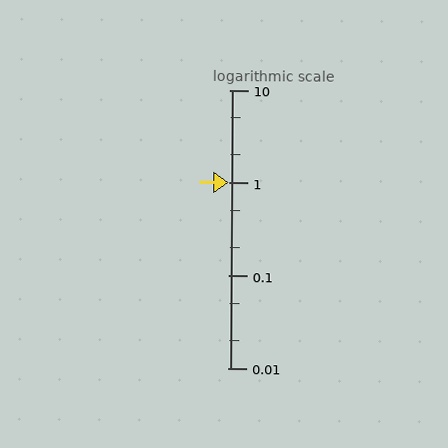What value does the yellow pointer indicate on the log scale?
The pointer indicates approximately 1.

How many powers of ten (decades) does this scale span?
The scale spans 3 decades, from 0.01 to 10.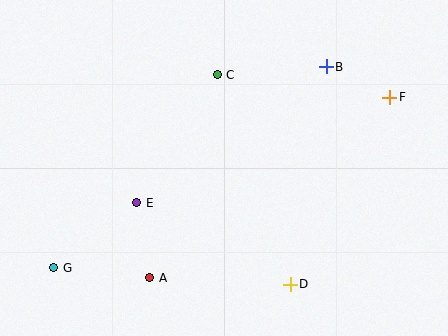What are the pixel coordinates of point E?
Point E is at (137, 203).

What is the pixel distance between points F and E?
The distance between F and E is 274 pixels.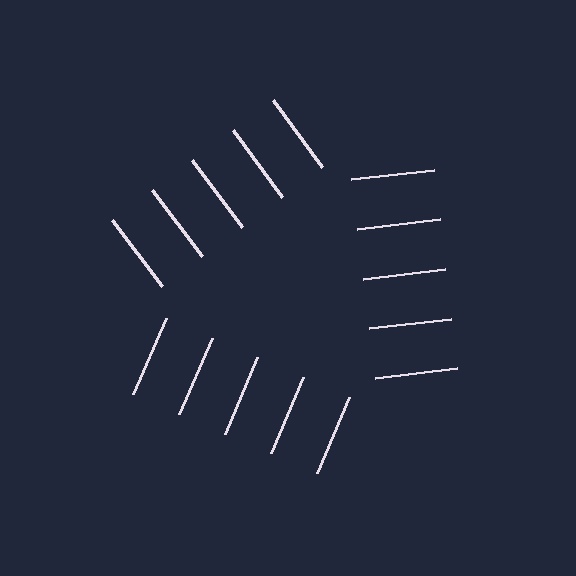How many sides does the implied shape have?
3 sides — the line-ends trace a triangle.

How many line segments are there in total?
15 — 5 along each of the 3 edges.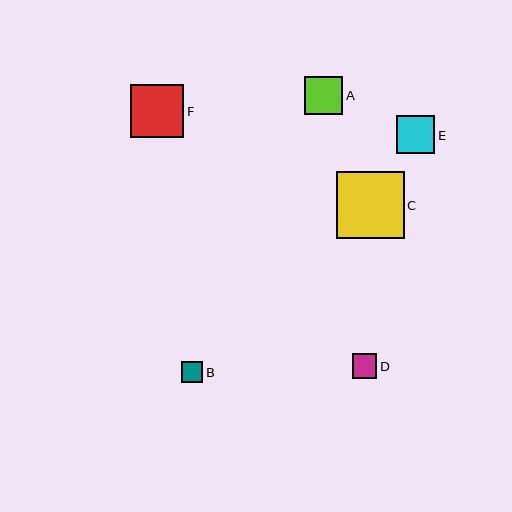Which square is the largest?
Square C is the largest with a size of approximately 67 pixels.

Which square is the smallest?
Square B is the smallest with a size of approximately 22 pixels.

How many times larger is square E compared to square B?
Square E is approximately 1.8 times the size of square B.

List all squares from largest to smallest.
From largest to smallest: C, F, A, E, D, B.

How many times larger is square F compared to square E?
Square F is approximately 1.4 times the size of square E.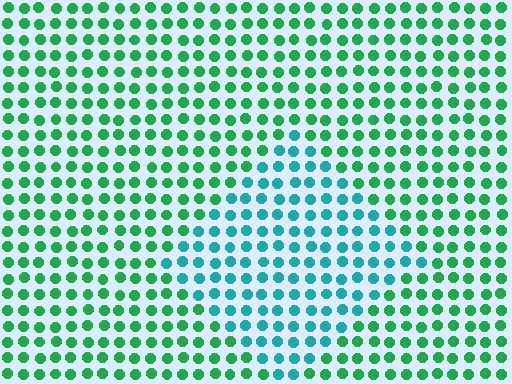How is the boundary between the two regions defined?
The boundary is defined purely by a slight shift in hue (about 41 degrees). Spacing, size, and orientation are identical on both sides.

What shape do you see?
I see a diamond.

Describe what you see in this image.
The image is filled with small green elements in a uniform arrangement. A diamond-shaped region is visible where the elements are tinted to a slightly different hue, forming a subtle color boundary.